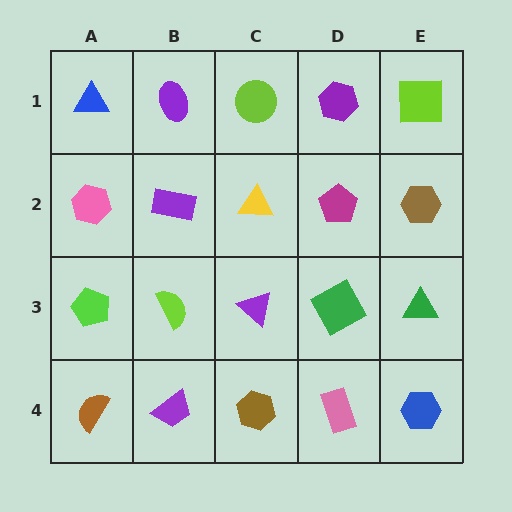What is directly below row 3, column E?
A blue hexagon.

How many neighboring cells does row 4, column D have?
3.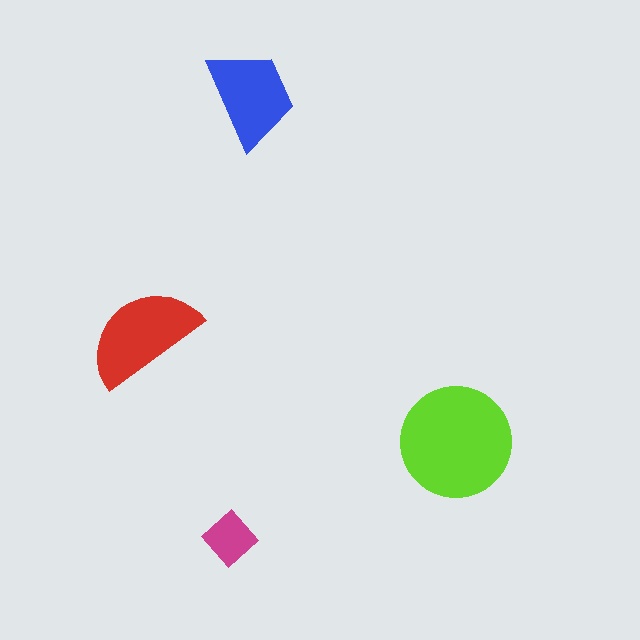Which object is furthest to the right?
The lime circle is rightmost.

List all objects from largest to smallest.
The lime circle, the red semicircle, the blue trapezoid, the magenta diamond.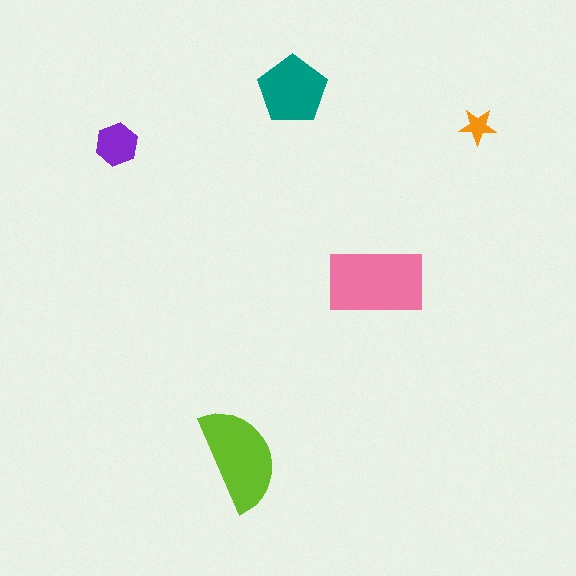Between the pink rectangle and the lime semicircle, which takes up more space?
The pink rectangle.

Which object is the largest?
The pink rectangle.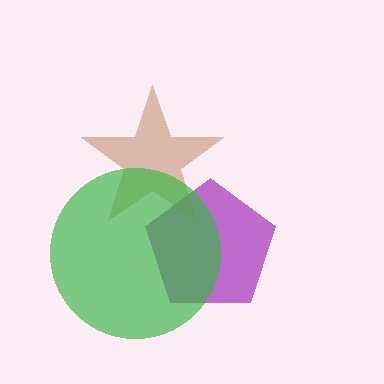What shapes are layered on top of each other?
The layered shapes are: a purple pentagon, a brown star, a green circle.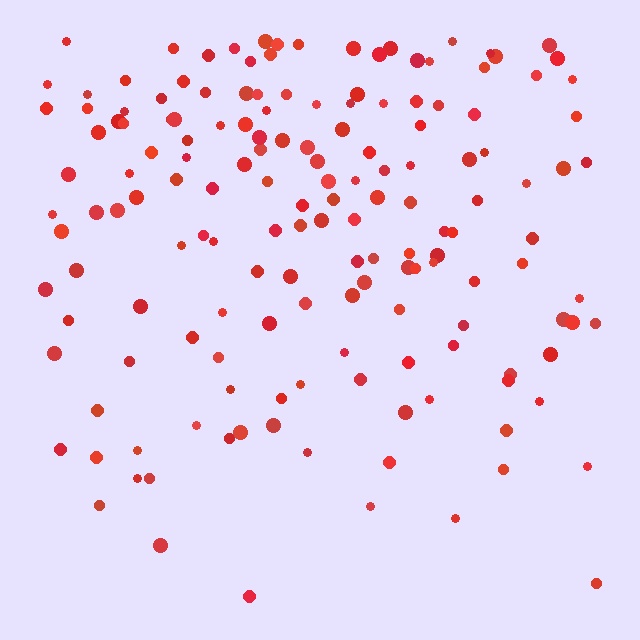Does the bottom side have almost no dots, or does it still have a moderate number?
Still a moderate number, just noticeably fewer than the top.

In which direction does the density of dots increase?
From bottom to top, with the top side densest.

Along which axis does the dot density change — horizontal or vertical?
Vertical.